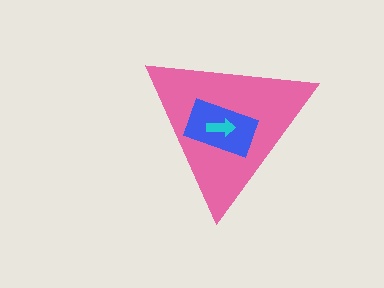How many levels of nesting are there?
3.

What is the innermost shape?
The cyan arrow.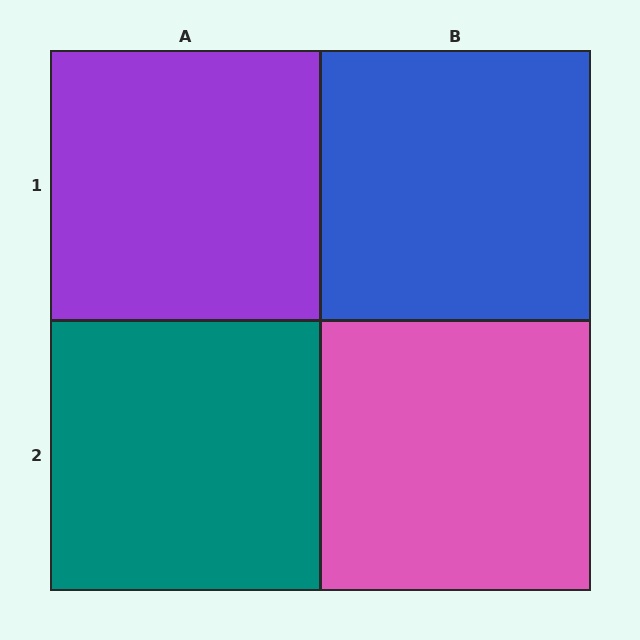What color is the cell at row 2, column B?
Pink.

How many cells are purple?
1 cell is purple.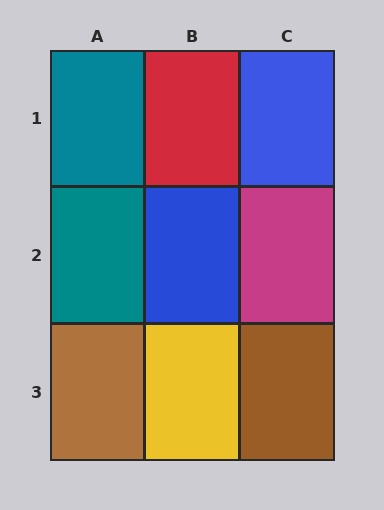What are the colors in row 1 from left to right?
Teal, red, blue.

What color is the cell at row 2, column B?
Blue.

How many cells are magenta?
1 cell is magenta.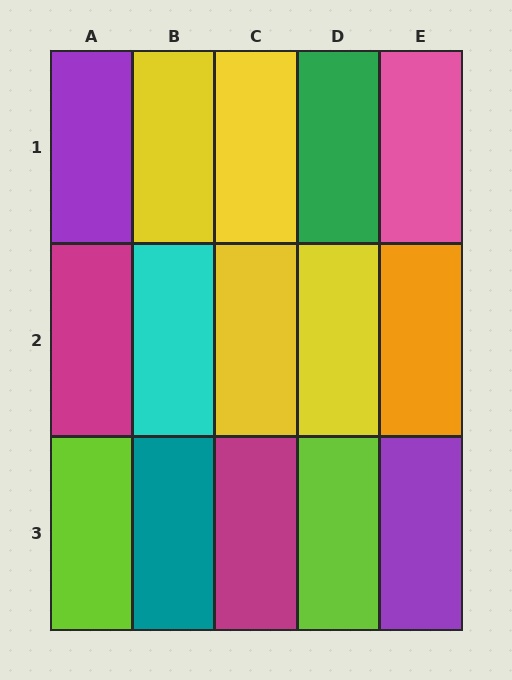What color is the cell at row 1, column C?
Yellow.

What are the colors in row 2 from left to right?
Magenta, cyan, yellow, yellow, orange.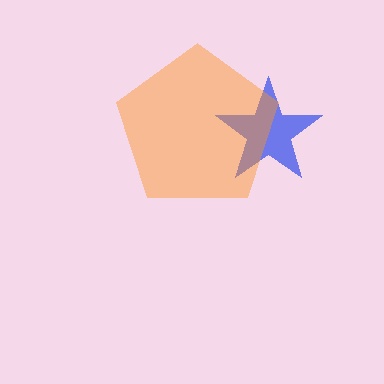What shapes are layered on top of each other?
The layered shapes are: a blue star, an orange pentagon.